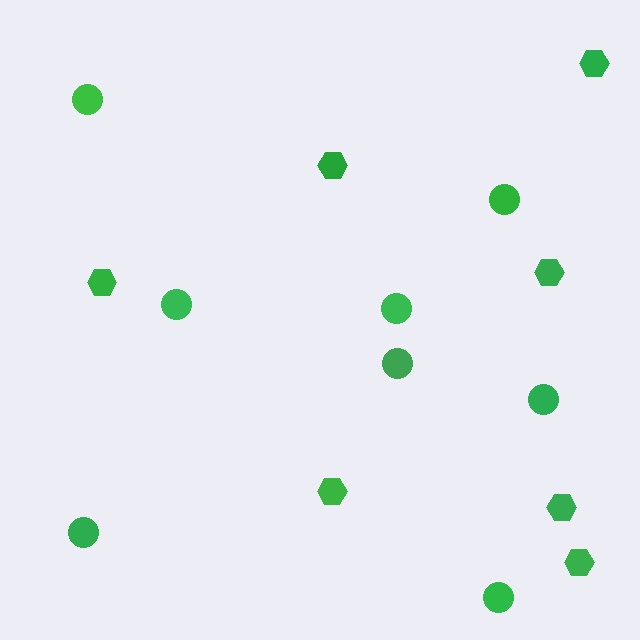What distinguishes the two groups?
There are 2 groups: one group of hexagons (7) and one group of circles (8).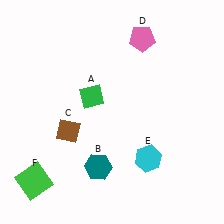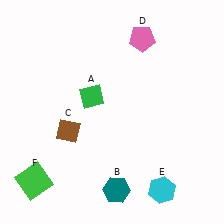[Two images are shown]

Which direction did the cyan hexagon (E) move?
The cyan hexagon (E) moved down.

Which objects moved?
The objects that moved are: the teal hexagon (B), the cyan hexagon (E).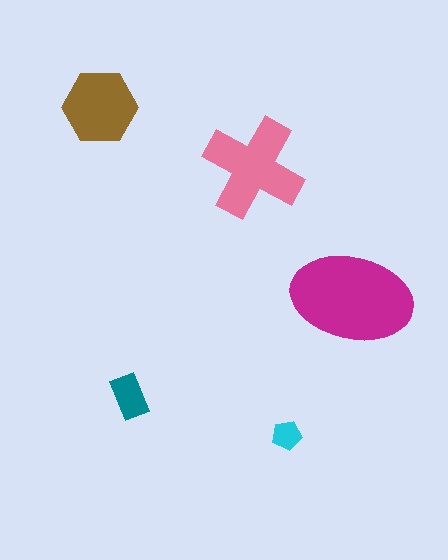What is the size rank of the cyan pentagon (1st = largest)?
5th.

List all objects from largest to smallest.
The magenta ellipse, the pink cross, the brown hexagon, the teal rectangle, the cyan pentagon.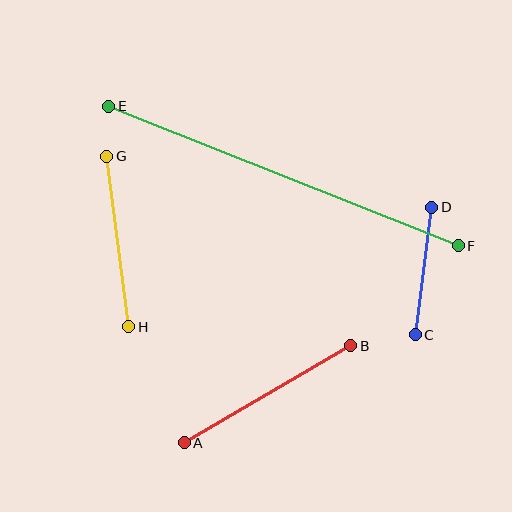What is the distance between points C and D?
The distance is approximately 129 pixels.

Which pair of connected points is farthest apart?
Points E and F are farthest apart.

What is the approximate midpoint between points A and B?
The midpoint is at approximately (267, 394) pixels.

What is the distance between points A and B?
The distance is approximately 192 pixels.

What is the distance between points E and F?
The distance is approximately 376 pixels.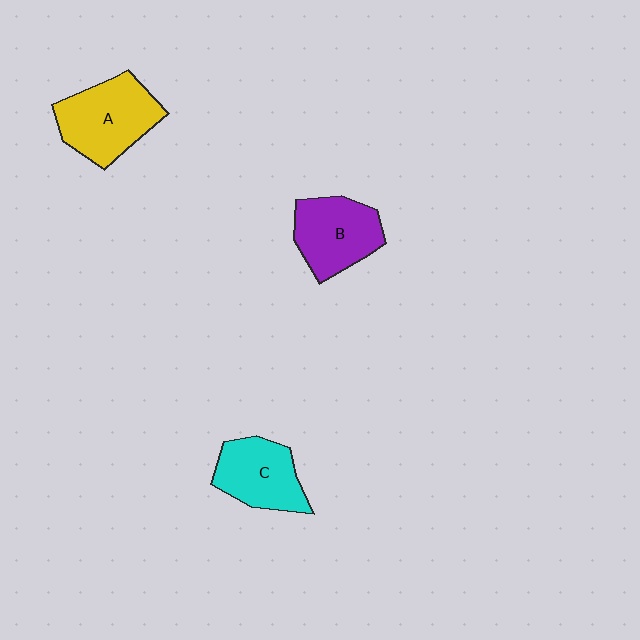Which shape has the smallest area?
Shape C (cyan).